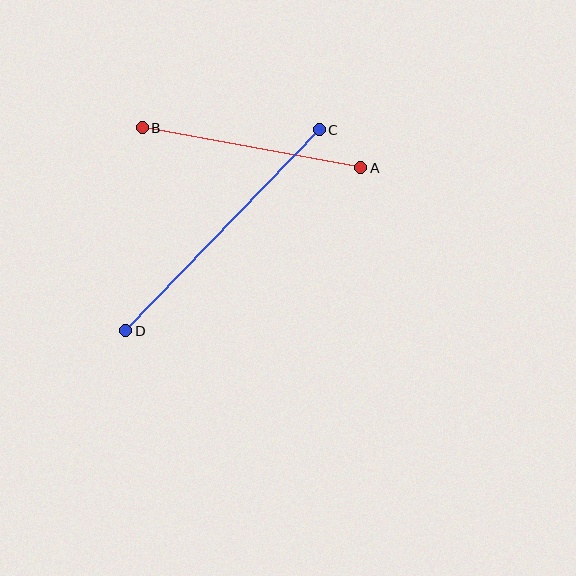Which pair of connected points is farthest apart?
Points C and D are farthest apart.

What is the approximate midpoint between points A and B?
The midpoint is at approximately (252, 148) pixels.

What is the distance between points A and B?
The distance is approximately 222 pixels.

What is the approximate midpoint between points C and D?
The midpoint is at approximately (223, 230) pixels.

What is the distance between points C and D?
The distance is approximately 279 pixels.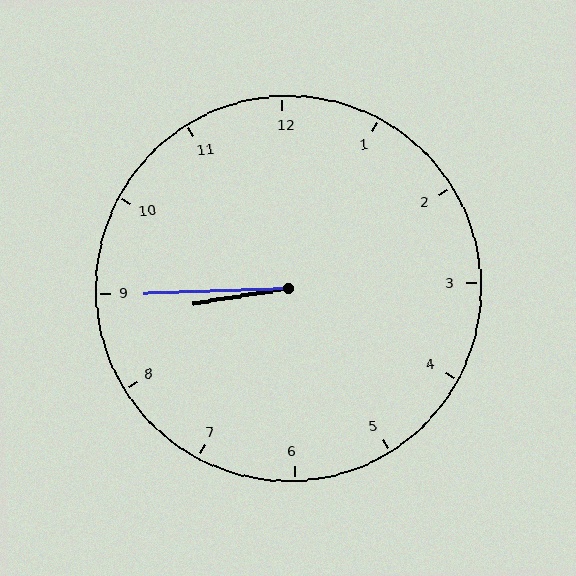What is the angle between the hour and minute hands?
Approximately 8 degrees.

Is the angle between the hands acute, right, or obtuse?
It is acute.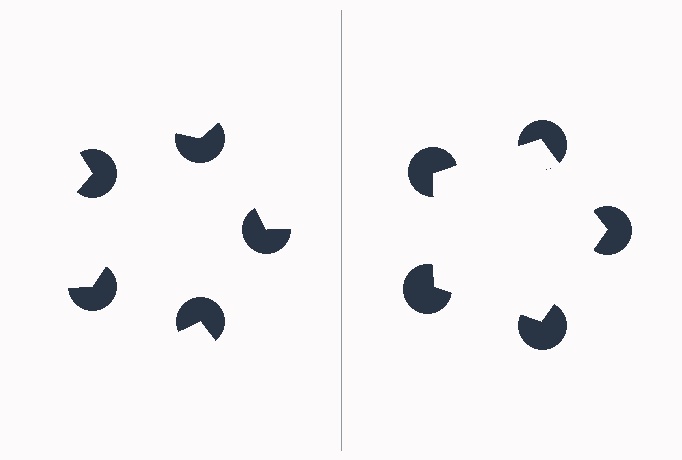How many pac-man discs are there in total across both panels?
10 — 5 on each side.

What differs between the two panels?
The pac-man discs are positioned identically on both sides; only the wedge orientations differ. On the right they align to a pentagon; on the left they are misaligned.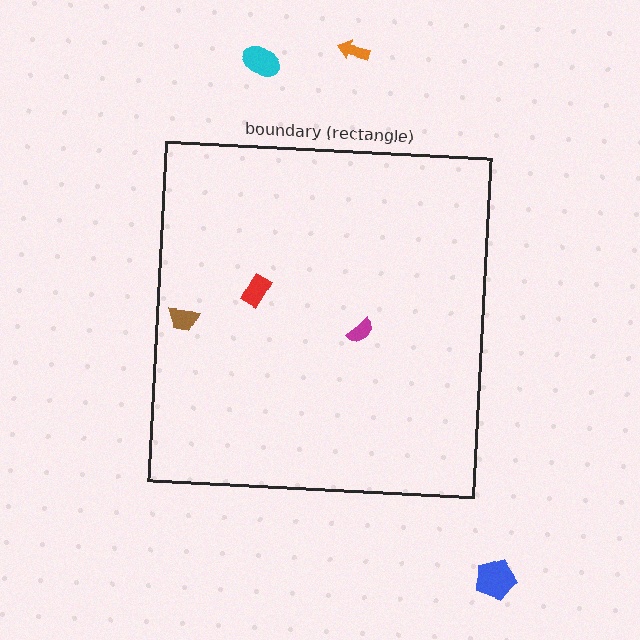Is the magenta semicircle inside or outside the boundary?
Inside.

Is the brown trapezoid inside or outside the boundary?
Inside.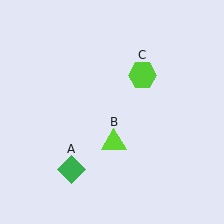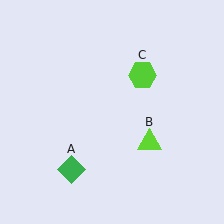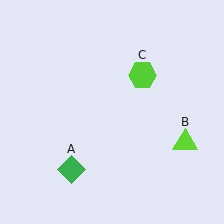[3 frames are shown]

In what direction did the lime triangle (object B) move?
The lime triangle (object B) moved right.